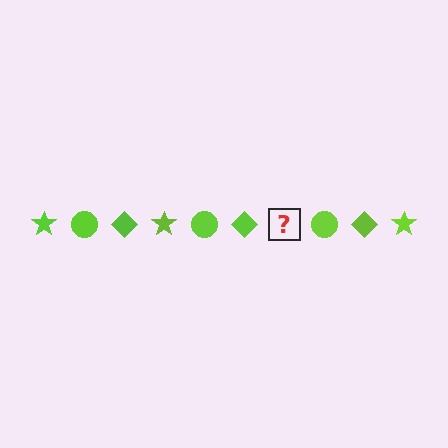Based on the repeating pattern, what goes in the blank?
The blank should be a lime star.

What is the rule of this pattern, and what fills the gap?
The rule is that the pattern cycles through star, circle, diamond shapes in lime. The gap should be filled with a lime star.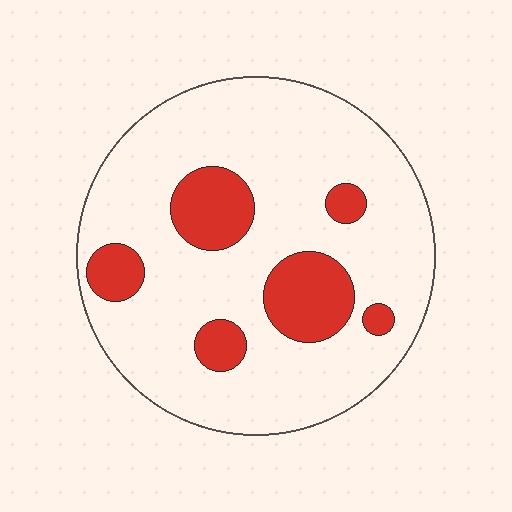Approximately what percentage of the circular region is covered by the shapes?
Approximately 20%.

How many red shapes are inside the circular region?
6.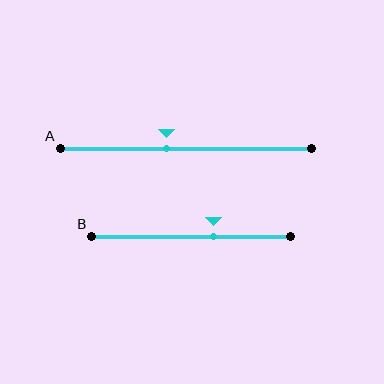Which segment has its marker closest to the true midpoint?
Segment A has its marker closest to the true midpoint.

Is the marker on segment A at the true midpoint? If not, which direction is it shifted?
No, the marker on segment A is shifted to the left by about 8% of the segment length.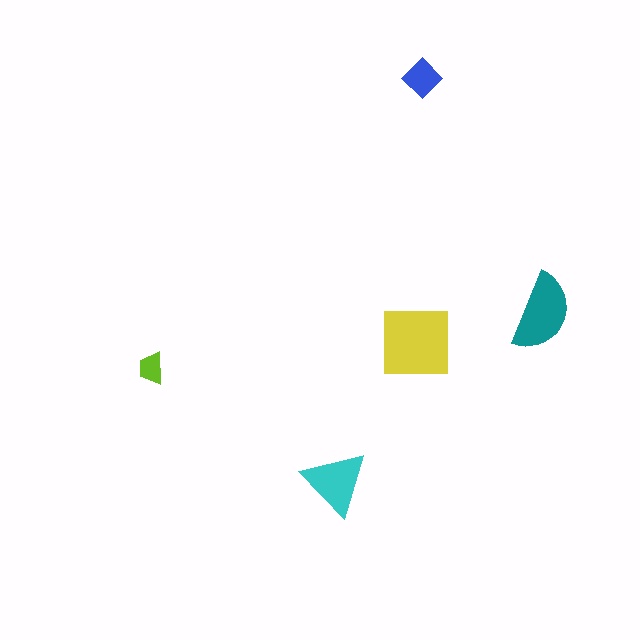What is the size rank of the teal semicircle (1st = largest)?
2nd.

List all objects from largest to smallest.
The yellow square, the teal semicircle, the cyan triangle, the blue diamond, the lime trapezoid.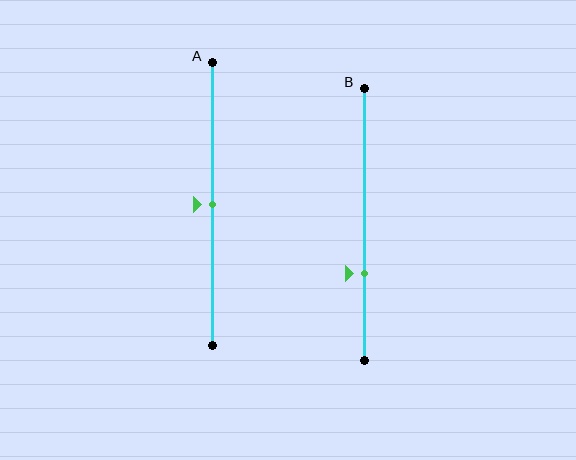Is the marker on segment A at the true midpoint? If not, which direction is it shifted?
Yes, the marker on segment A is at the true midpoint.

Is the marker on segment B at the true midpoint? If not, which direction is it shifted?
No, the marker on segment B is shifted downward by about 18% of the segment length.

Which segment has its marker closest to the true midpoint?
Segment A has its marker closest to the true midpoint.